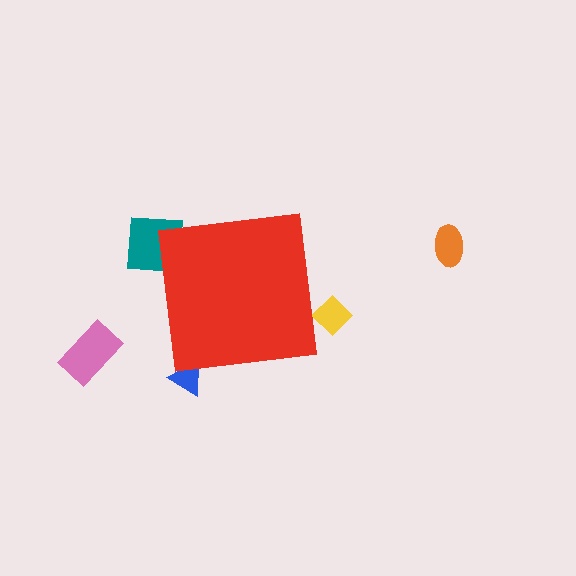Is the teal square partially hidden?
Yes, the teal square is partially hidden behind the red square.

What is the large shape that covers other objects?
A red square.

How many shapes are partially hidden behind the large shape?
3 shapes are partially hidden.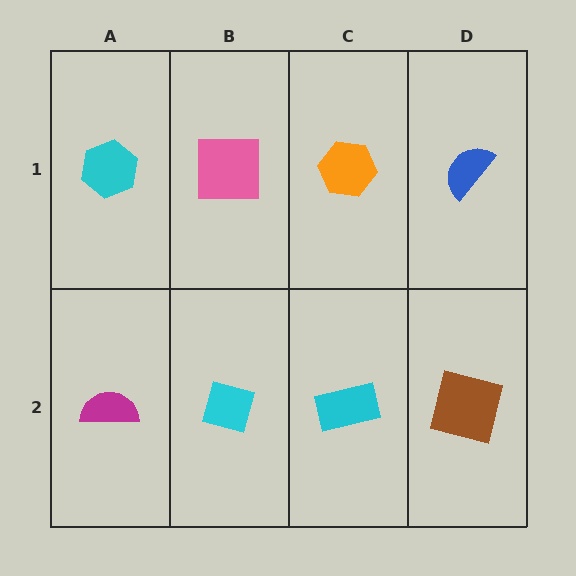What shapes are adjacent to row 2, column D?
A blue semicircle (row 1, column D), a cyan rectangle (row 2, column C).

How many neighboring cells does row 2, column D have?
2.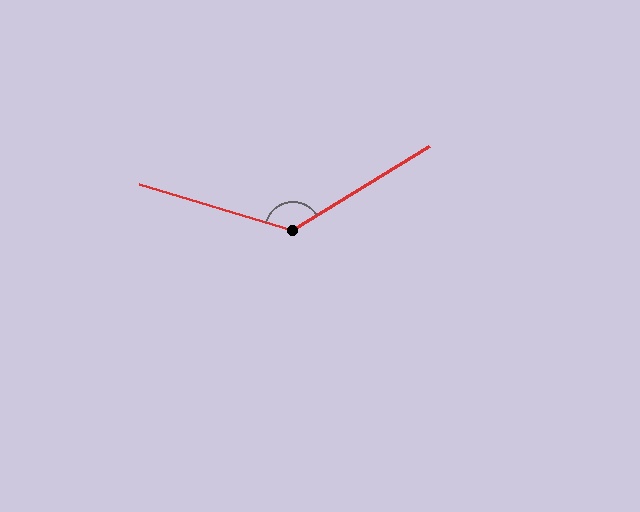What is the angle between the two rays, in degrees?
Approximately 132 degrees.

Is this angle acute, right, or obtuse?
It is obtuse.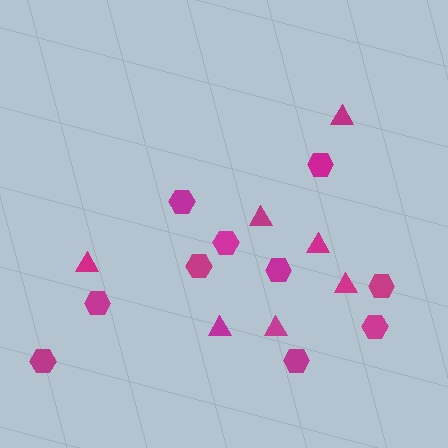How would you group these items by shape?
There are 2 groups: one group of triangles (7) and one group of hexagons (10).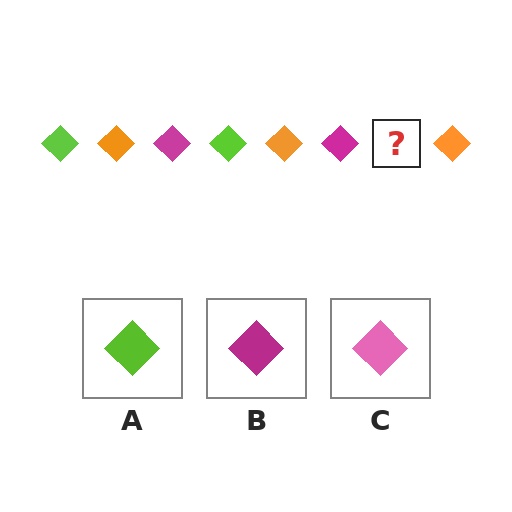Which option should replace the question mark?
Option A.